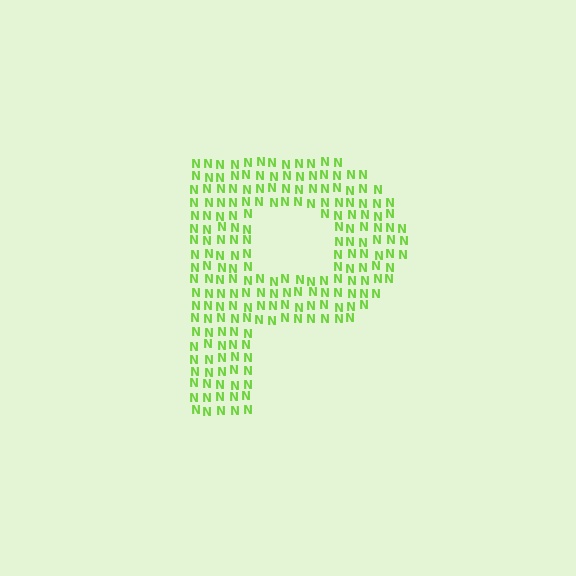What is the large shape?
The large shape is the letter P.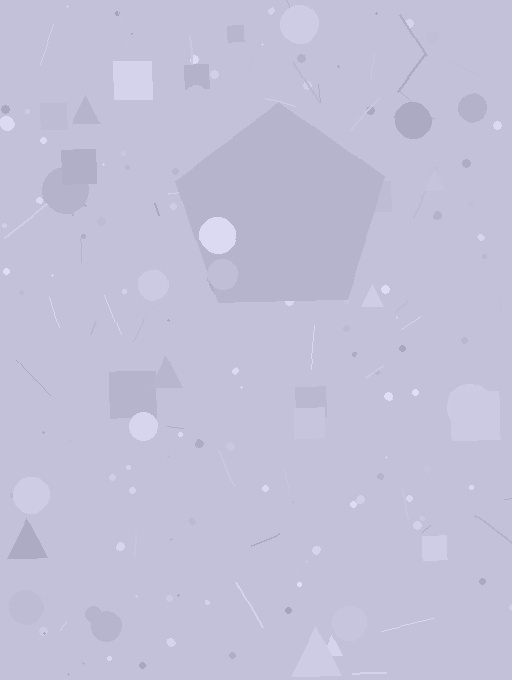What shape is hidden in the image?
A pentagon is hidden in the image.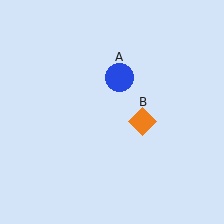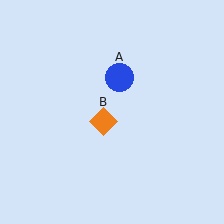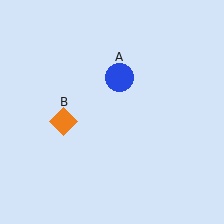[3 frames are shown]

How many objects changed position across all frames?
1 object changed position: orange diamond (object B).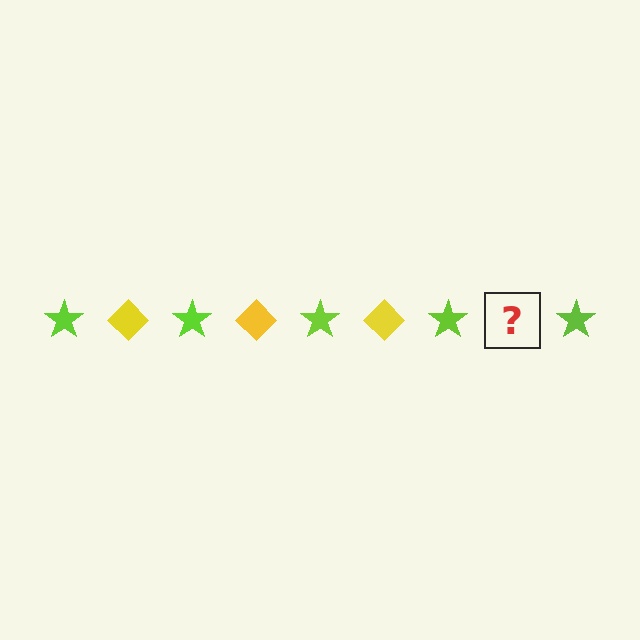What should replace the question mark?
The question mark should be replaced with a yellow diamond.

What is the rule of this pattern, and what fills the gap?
The rule is that the pattern alternates between lime star and yellow diamond. The gap should be filled with a yellow diamond.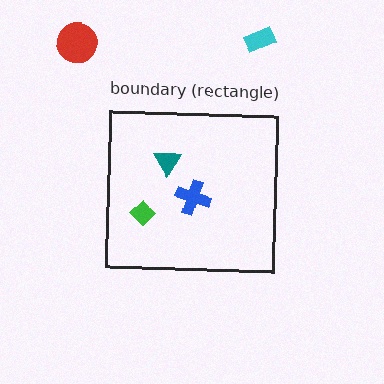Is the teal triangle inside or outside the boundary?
Inside.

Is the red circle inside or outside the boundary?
Outside.